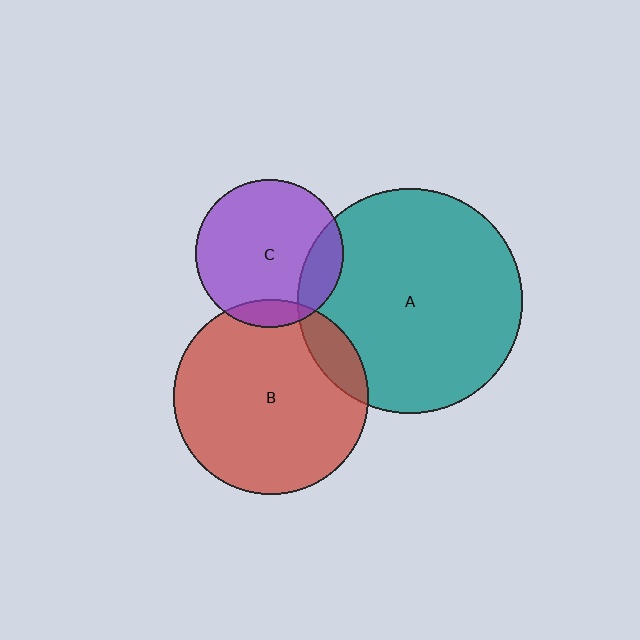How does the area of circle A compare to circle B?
Approximately 1.3 times.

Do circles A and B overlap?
Yes.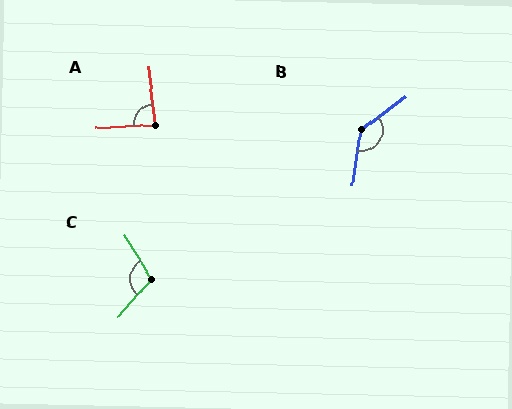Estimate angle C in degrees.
Approximately 107 degrees.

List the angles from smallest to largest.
A (87°), C (107°), B (135°).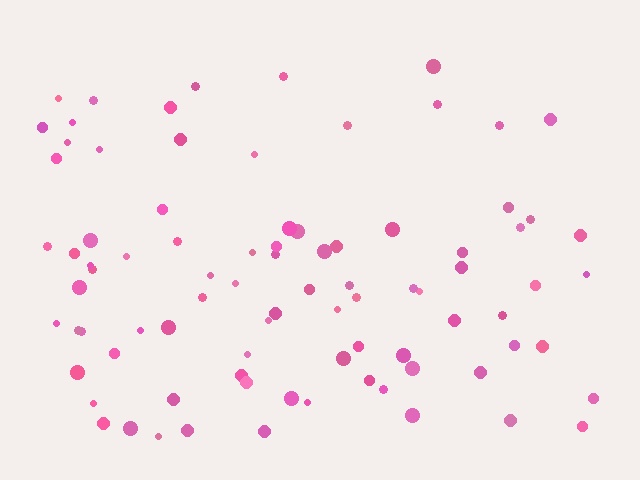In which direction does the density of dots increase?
From top to bottom, with the bottom side densest.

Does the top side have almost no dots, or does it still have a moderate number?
Still a moderate number, just noticeably fewer than the bottom.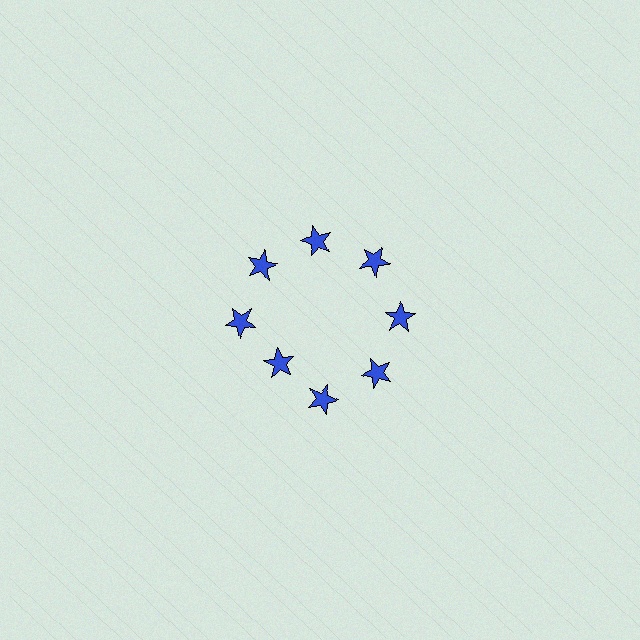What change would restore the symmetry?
The symmetry would be restored by moving it outward, back onto the ring so that all 8 stars sit at equal angles and equal distance from the center.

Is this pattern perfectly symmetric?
No. The 8 blue stars are arranged in a ring, but one element near the 8 o'clock position is pulled inward toward the center, breaking the 8-fold rotational symmetry.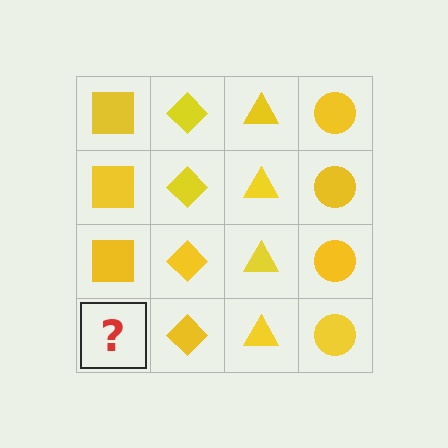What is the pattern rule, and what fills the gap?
The rule is that each column has a consistent shape. The gap should be filled with a yellow square.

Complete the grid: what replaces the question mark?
The question mark should be replaced with a yellow square.